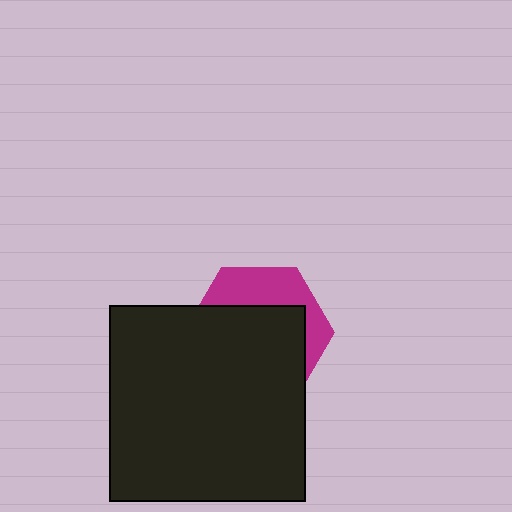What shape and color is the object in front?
The object in front is a black square.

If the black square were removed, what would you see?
You would see the complete magenta hexagon.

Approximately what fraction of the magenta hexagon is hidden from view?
Roughly 66% of the magenta hexagon is hidden behind the black square.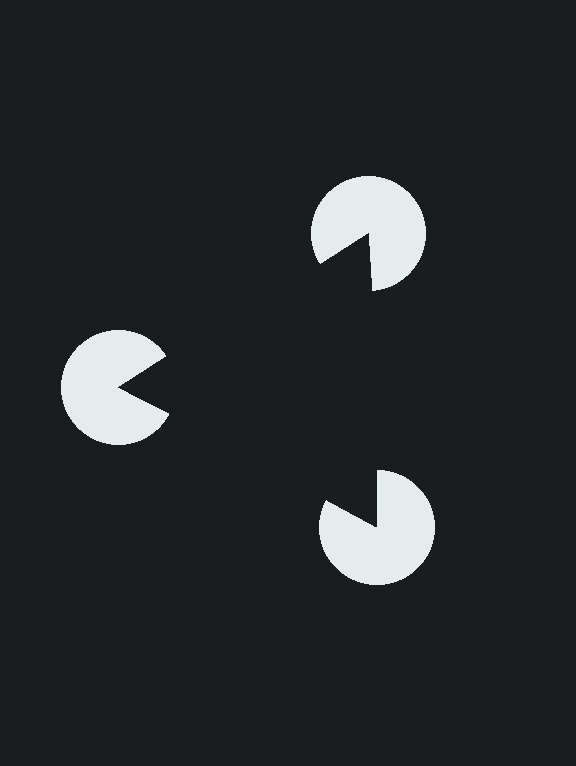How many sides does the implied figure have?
3 sides.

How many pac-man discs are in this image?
There are 3 — one at each vertex of the illusory triangle.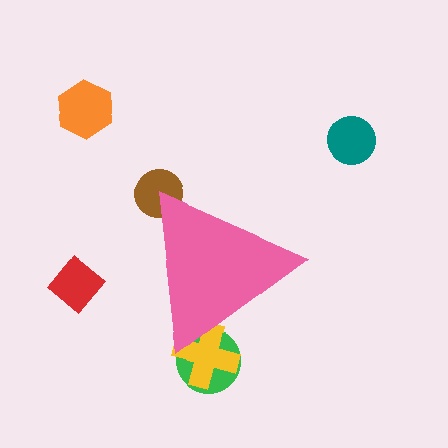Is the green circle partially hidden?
Yes, the green circle is partially hidden behind the pink triangle.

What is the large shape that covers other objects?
A pink triangle.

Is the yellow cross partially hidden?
Yes, the yellow cross is partially hidden behind the pink triangle.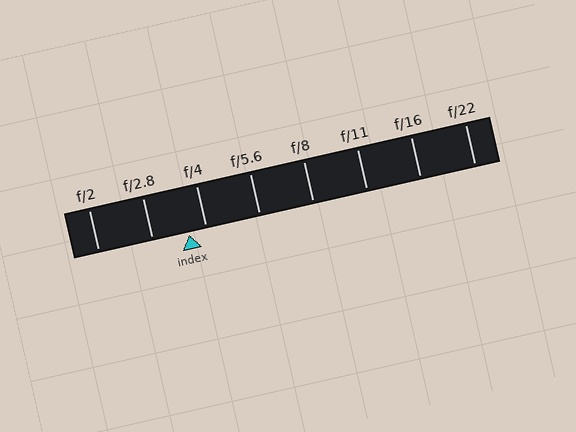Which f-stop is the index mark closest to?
The index mark is closest to f/4.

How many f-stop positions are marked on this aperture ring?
There are 8 f-stop positions marked.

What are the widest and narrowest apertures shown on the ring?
The widest aperture shown is f/2 and the narrowest is f/22.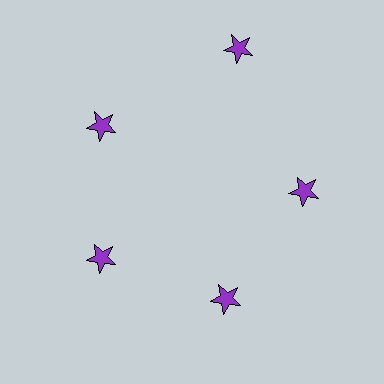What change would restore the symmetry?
The symmetry would be restored by moving it inward, back onto the ring so that all 5 stars sit at equal angles and equal distance from the center.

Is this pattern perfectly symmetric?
No. The 5 purple stars are arranged in a ring, but one element near the 1 o'clock position is pushed outward from the center, breaking the 5-fold rotational symmetry.